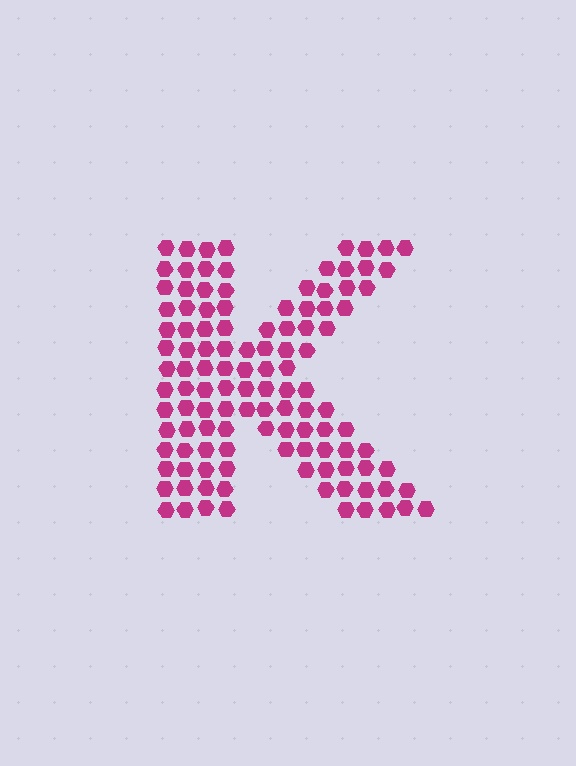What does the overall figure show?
The overall figure shows the letter K.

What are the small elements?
The small elements are hexagons.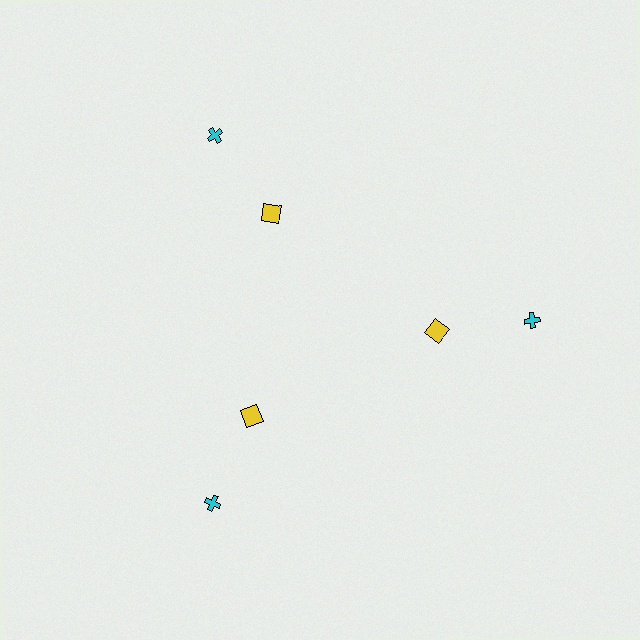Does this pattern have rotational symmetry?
Yes, this pattern has 3-fold rotational symmetry. It looks the same after rotating 120 degrees around the center.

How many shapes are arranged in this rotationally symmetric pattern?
There are 6 shapes, arranged in 3 groups of 2.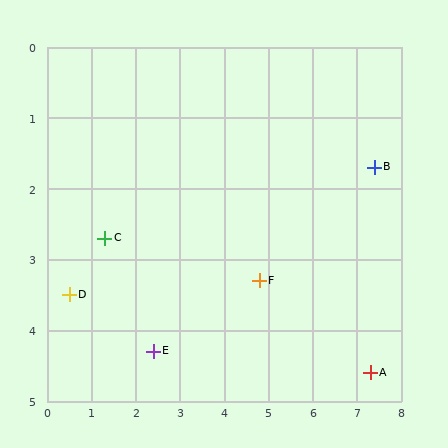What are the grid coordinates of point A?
Point A is at approximately (7.3, 4.6).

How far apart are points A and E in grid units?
Points A and E are about 4.9 grid units apart.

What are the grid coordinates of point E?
Point E is at approximately (2.4, 4.3).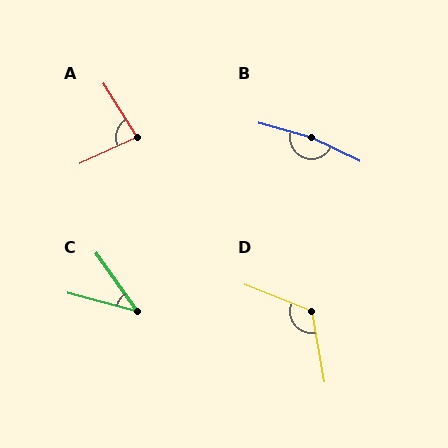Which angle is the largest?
B, at approximately 169 degrees.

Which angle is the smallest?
C, at approximately 40 degrees.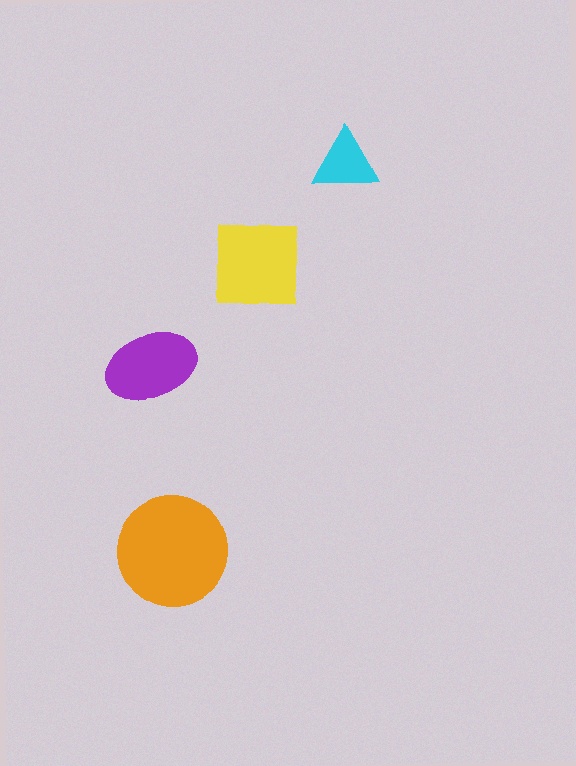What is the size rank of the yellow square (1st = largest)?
2nd.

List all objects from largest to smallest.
The orange circle, the yellow square, the purple ellipse, the cyan triangle.